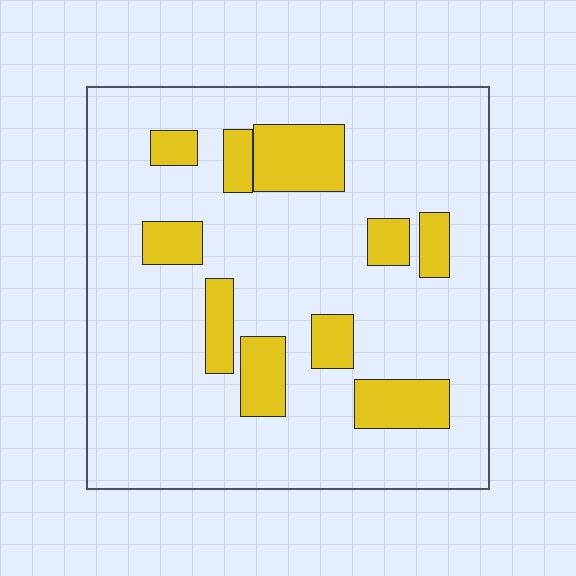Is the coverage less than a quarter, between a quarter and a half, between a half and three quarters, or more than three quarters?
Less than a quarter.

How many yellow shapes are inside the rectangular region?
10.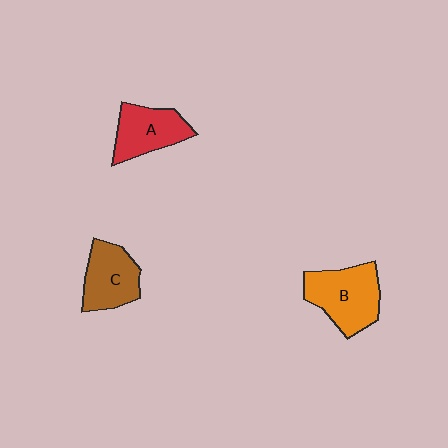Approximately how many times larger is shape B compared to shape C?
Approximately 1.3 times.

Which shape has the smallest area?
Shape A (red).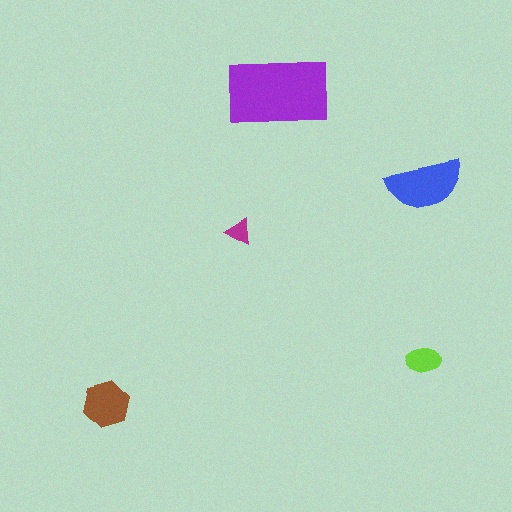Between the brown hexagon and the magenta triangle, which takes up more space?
The brown hexagon.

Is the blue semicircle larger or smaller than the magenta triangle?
Larger.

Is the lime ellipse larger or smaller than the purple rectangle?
Smaller.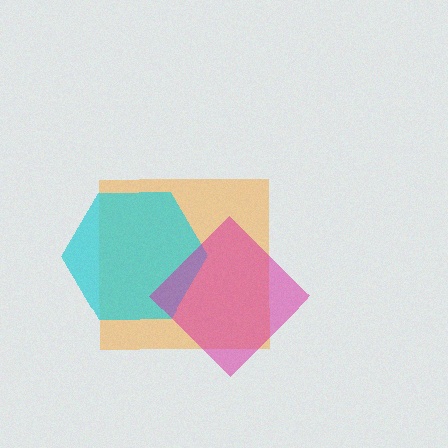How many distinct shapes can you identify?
There are 3 distinct shapes: an orange square, a cyan hexagon, a magenta diamond.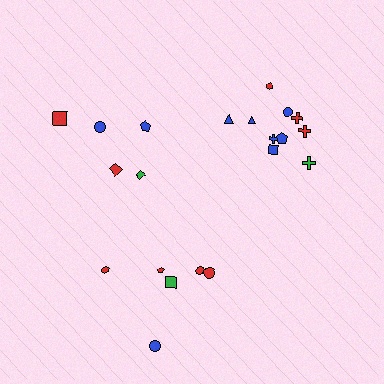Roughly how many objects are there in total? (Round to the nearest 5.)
Roughly 20 objects in total.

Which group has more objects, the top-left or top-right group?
The top-right group.